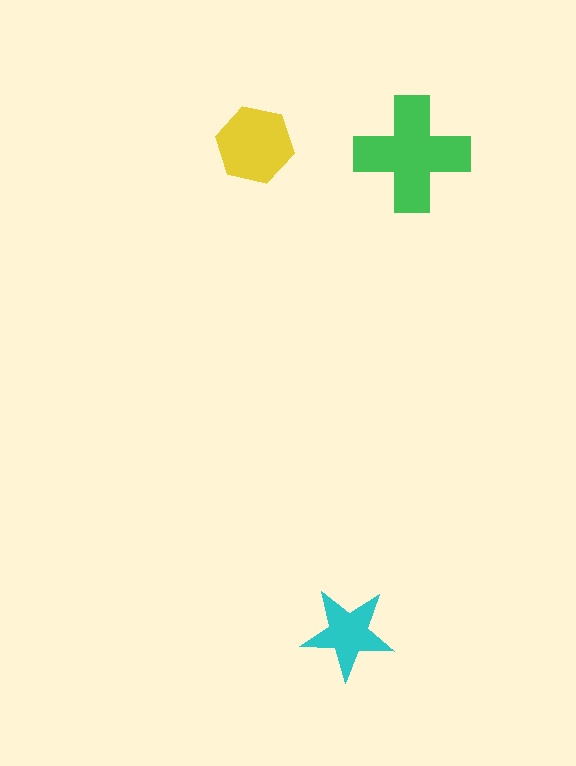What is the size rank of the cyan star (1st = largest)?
3rd.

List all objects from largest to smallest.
The green cross, the yellow hexagon, the cyan star.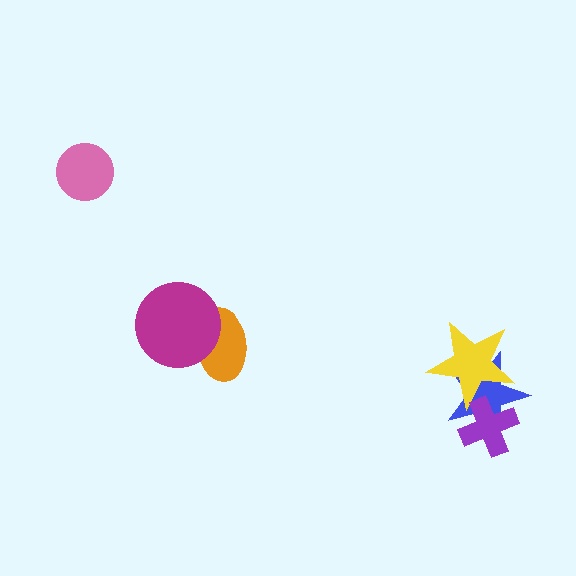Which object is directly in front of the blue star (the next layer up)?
The yellow star is directly in front of the blue star.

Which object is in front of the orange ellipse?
The magenta circle is in front of the orange ellipse.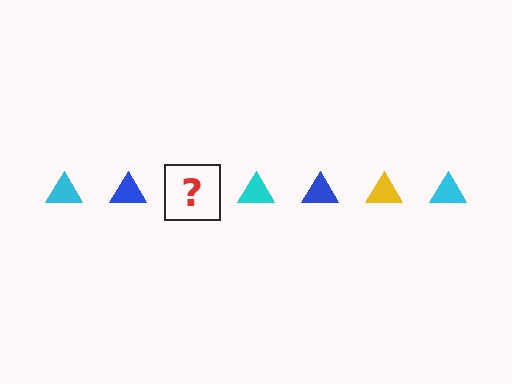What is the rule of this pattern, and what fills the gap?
The rule is that the pattern cycles through cyan, blue, yellow triangles. The gap should be filled with a yellow triangle.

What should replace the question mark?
The question mark should be replaced with a yellow triangle.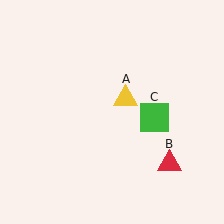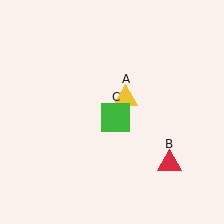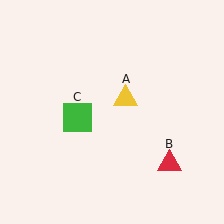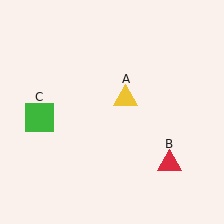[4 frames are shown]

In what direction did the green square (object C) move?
The green square (object C) moved left.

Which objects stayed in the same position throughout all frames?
Yellow triangle (object A) and red triangle (object B) remained stationary.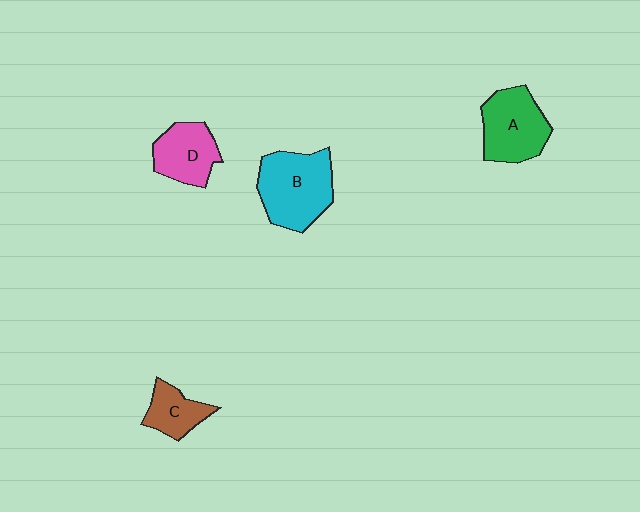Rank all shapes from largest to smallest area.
From largest to smallest: B (cyan), A (green), D (pink), C (brown).